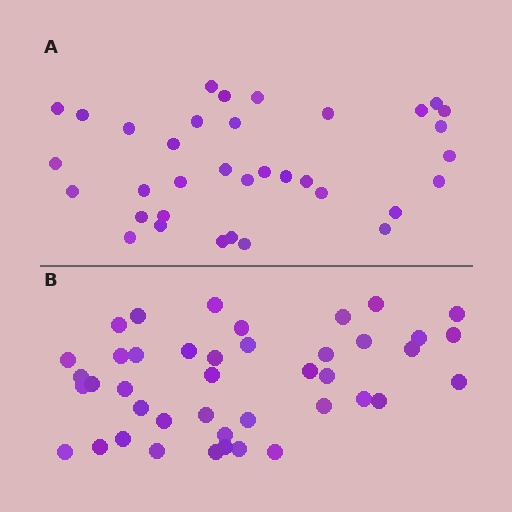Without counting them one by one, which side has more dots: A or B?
Region B (the bottom region) has more dots.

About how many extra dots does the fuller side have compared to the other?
Region B has roughly 8 or so more dots than region A.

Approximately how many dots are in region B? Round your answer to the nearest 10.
About 40 dots. (The exact count is 42, which rounds to 40.)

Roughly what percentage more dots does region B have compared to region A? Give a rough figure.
About 20% more.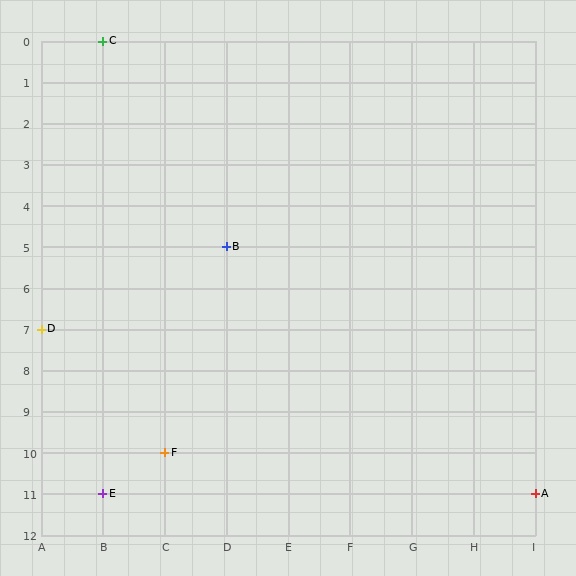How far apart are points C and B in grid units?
Points C and B are 2 columns and 5 rows apart (about 5.4 grid units diagonally).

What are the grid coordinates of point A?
Point A is at grid coordinates (I, 11).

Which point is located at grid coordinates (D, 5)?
Point B is at (D, 5).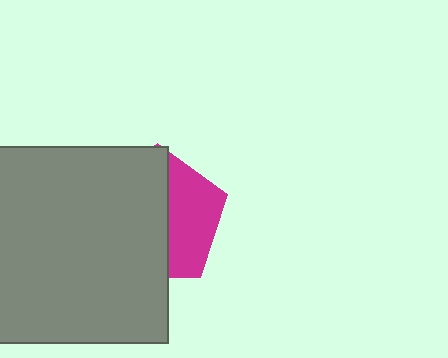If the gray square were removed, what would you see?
You would see the complete magenta pentagon.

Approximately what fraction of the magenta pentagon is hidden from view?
Roughly 62% of the magenta pentagon is hidden behind the gray square.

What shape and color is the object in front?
The object in front is a gray square.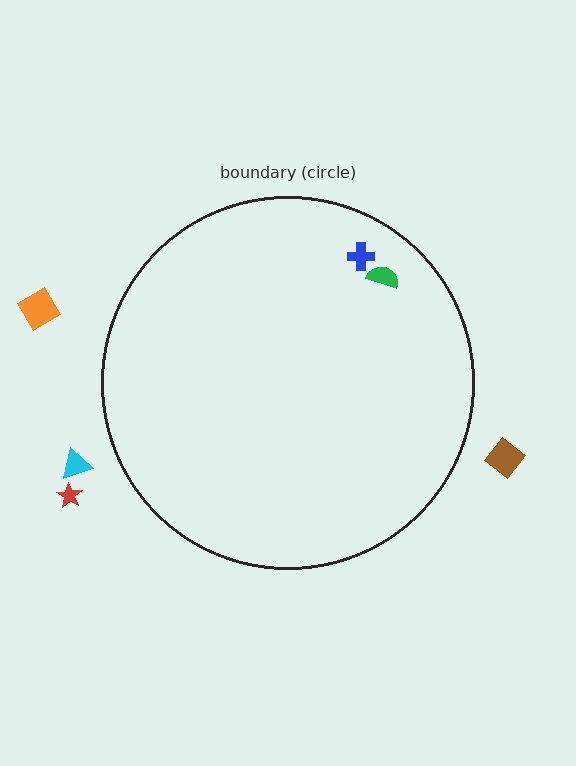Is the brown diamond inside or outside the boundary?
Outside.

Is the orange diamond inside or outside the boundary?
Outside.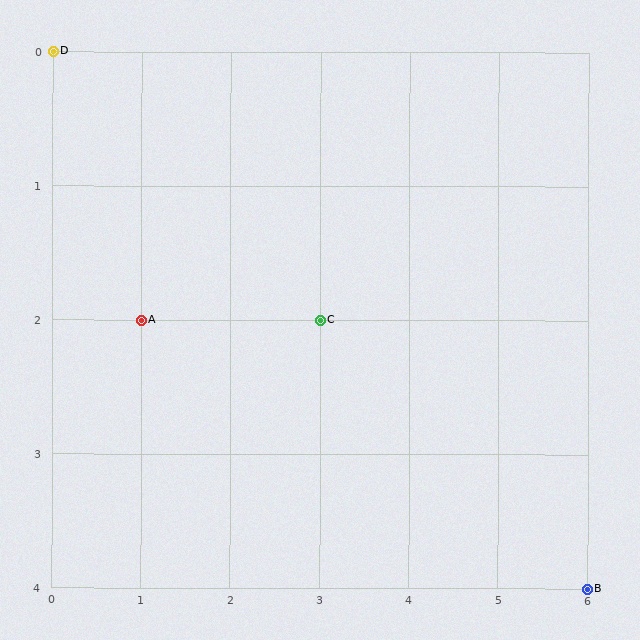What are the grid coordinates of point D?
Point D is at grid coordinates (0, 0).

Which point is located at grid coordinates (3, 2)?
Point C is at (3, 2).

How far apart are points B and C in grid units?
Points B and C are 3 columns and 2 rows apart (about 3.6 grid units diagonally).